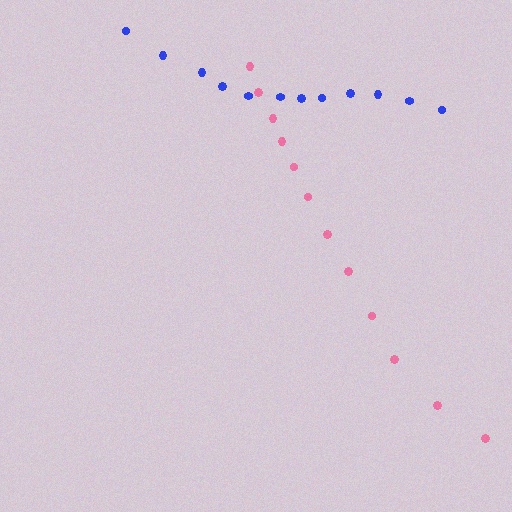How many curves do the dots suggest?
There are 2 distinct paths.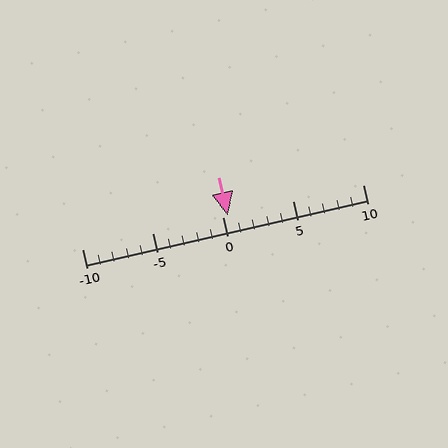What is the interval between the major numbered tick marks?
The major tick marks are spaced 5 units apart.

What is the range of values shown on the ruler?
The ruler shows values from -10 to 10.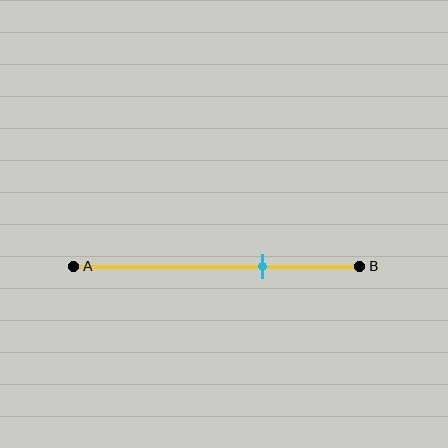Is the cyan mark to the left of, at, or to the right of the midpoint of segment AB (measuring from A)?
The cyan mark is to the right of the midpoint of segment AB.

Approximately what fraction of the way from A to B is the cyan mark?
The cyan mark is approximately 65% of the way from A to B.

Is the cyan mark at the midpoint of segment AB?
No, the mark is at about 65% from A, not at the 50% midpoint.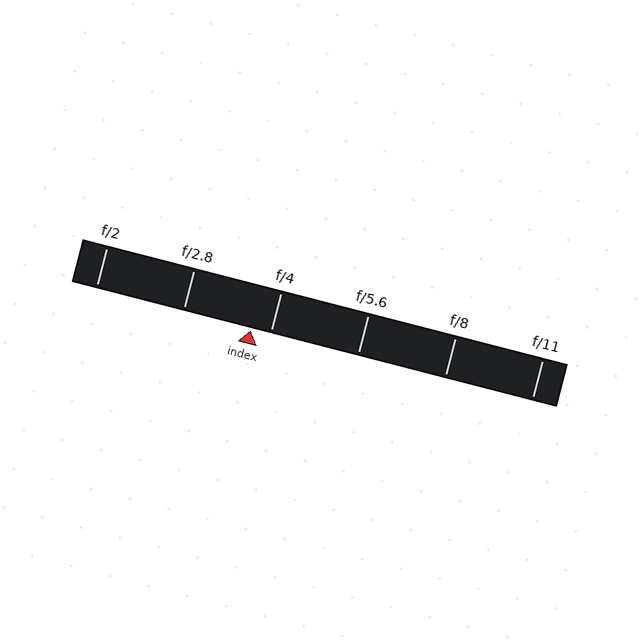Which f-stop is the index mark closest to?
The index mark is closest to f/4.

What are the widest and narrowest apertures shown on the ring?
The widest aperture shown is f/2 and the narrowest is f/11.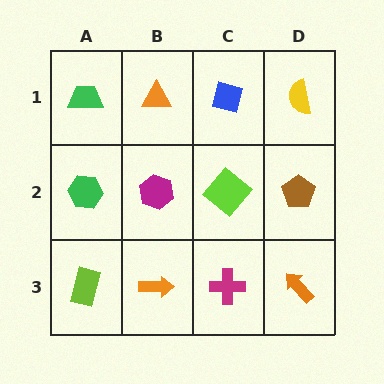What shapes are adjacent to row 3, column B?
A magenta hexagon (row 2, column B), a lime rectangle (row 3, column A), a magenta cross (row 3, column C).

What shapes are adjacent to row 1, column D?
A brown pentagon (row 2, column D), a blue square (row 1, column C).